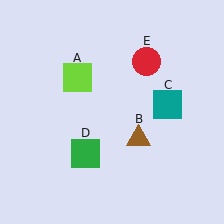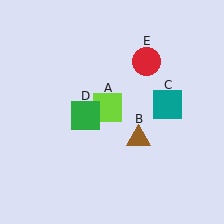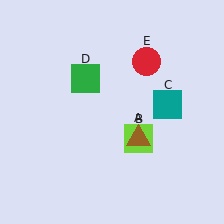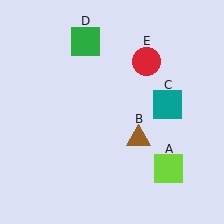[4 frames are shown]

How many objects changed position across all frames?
2 objects changed position: lime square (object A), green square (object D).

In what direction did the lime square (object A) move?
The lime square (object A) moved down and to the right.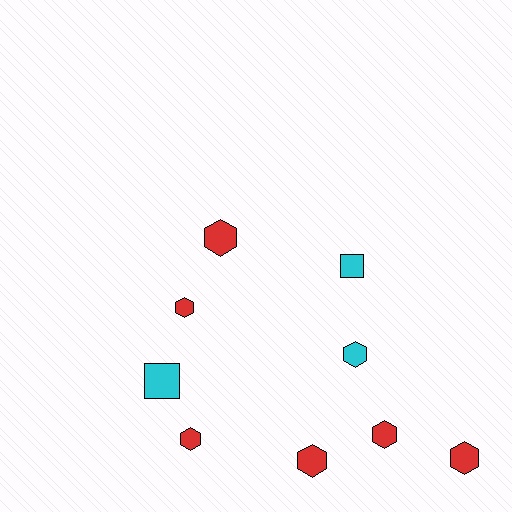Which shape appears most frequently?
Hexagon, with 7 objects.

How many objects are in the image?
There are 9 objects.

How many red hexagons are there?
There are 6 red hexagons.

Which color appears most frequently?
Red, with 6 objects.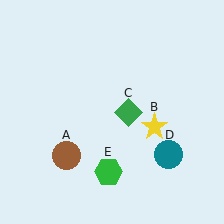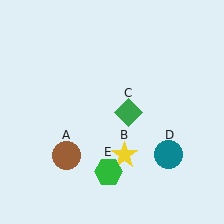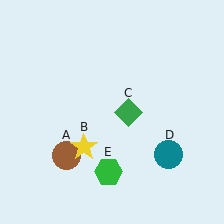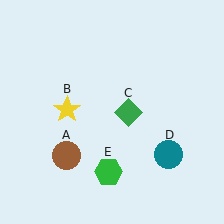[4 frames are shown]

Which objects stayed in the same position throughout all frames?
Brown circle (object A) and green diamond (object C) and teal circle (object D) and green hexagon (object E) remained stationary.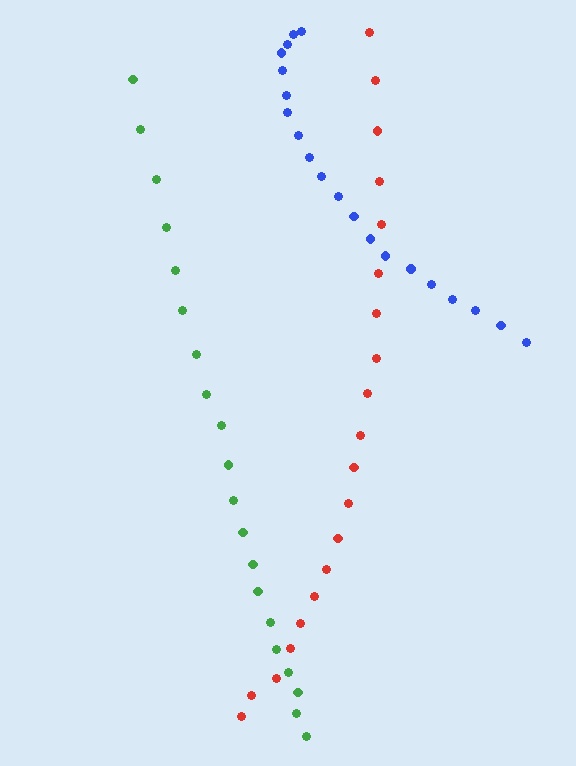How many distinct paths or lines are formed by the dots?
There are 3 distinct paths.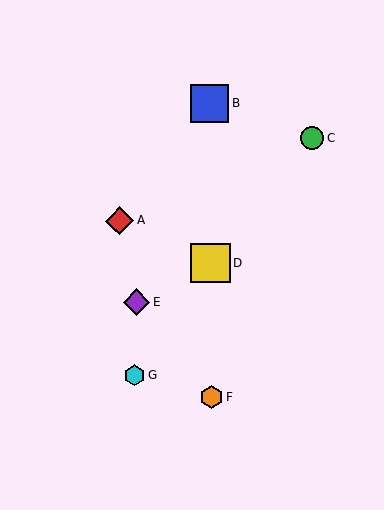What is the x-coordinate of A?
Object A is at x≈120.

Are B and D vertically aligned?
Yes, both are at x≈210.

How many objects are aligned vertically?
3 objects (B, D, F) are aligned vertically.